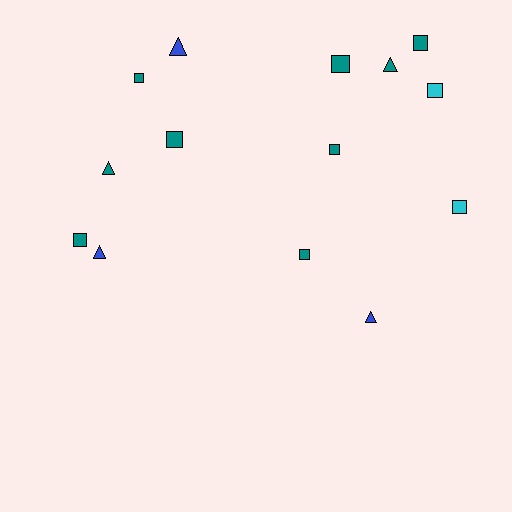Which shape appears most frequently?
Square, with 9 objects.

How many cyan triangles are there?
There are no cyan triangles.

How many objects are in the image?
There are 14 objects.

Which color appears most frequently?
Teal, with 9 objects.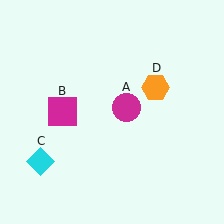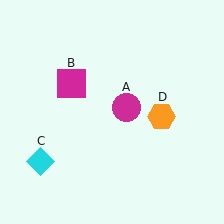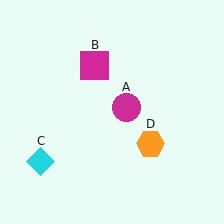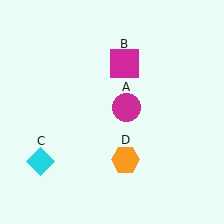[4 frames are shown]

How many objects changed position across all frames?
2 objects changed position: magenta square (object B), orange hexagon (object D).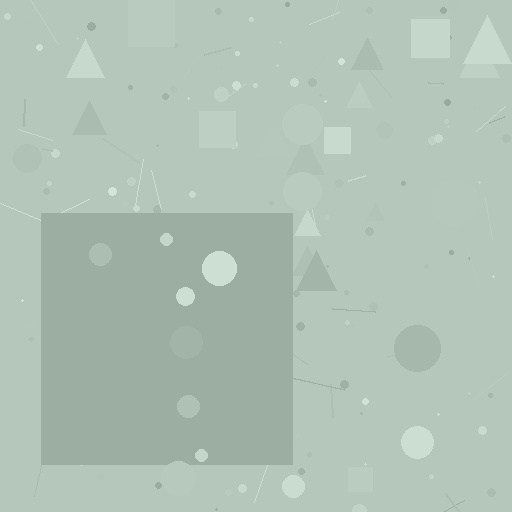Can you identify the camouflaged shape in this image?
The camouflaged shape is a square.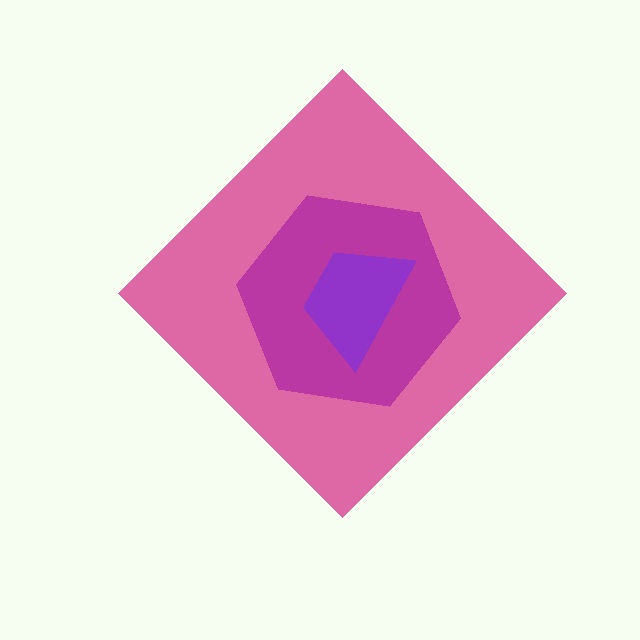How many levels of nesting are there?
3.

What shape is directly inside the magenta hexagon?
The purple trapezoid.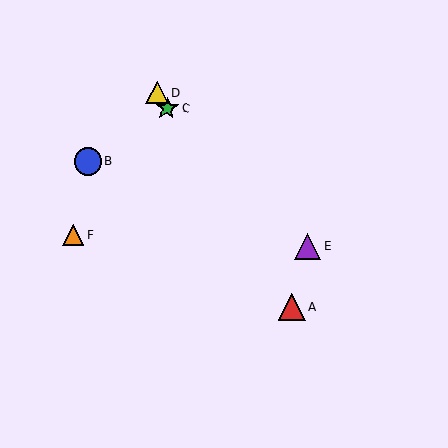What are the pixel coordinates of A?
Object A is at (292, 307).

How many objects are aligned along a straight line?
3 objects (A, C, D) are aligned along a straight line.